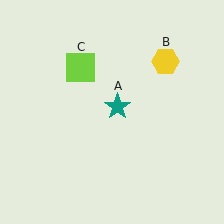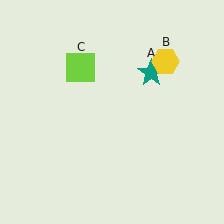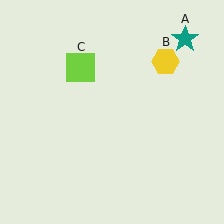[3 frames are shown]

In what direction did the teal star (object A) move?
The teal star (object A) moved up and to the right.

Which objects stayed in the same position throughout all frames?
Yellow hexagon (object B) and lime square (object C) remained stationary.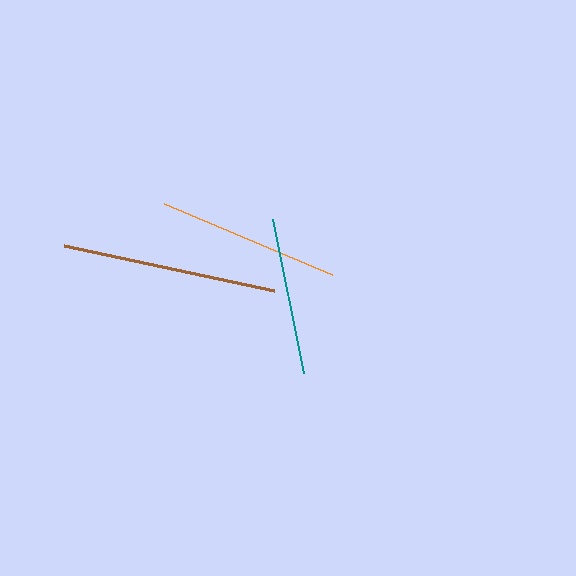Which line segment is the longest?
The brown line is the longest at approximately 214 pixels.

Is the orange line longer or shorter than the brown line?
The brown line is longer than the orange line.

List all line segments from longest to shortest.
From longest to shortest: brown, orange, teal.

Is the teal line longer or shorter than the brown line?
The brown line is longer than the teal line.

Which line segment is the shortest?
The teal line is the shortest at approximately 157 pixels.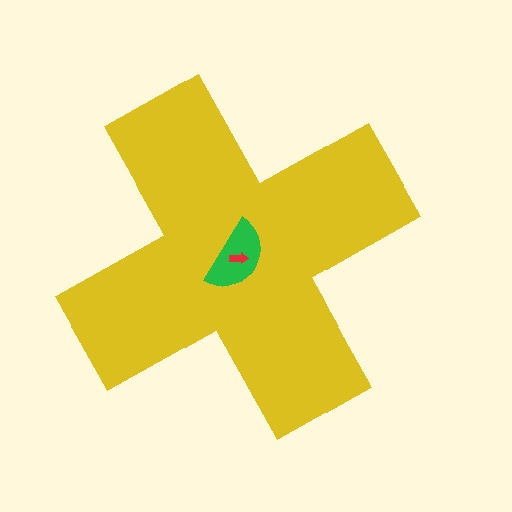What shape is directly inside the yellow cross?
The green semicircle.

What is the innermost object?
The red arrow.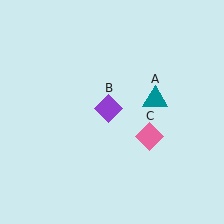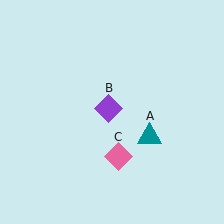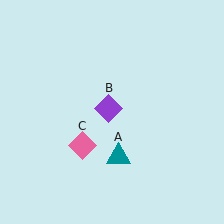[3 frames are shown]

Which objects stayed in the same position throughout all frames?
Purple diamond (object B) remained stationary.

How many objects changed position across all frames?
2 objects changed position: teal triangle (object A), pink diamond (object C).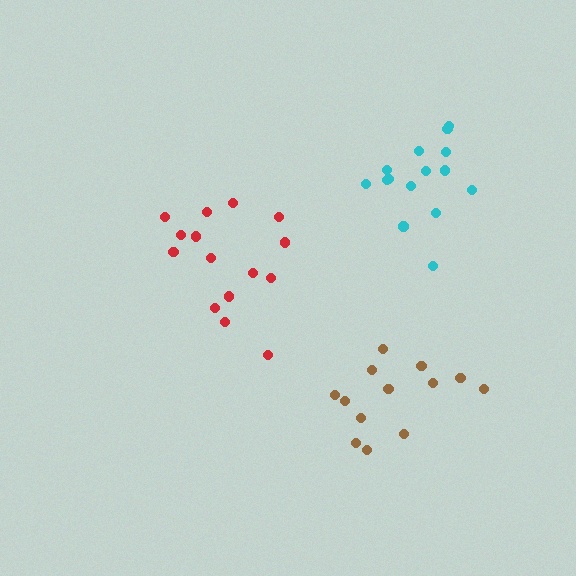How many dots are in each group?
Group 1: 15 dots, Group 2: 13 dots, Group 3: 15 dots (43 total).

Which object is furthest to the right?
The cyan cluster is rightmost.